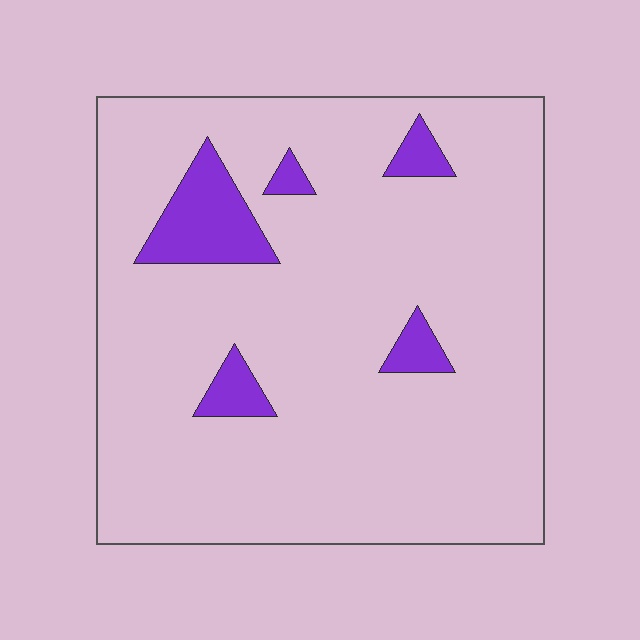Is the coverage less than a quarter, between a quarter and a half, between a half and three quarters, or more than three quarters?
Less than a quarter.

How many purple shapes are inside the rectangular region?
5.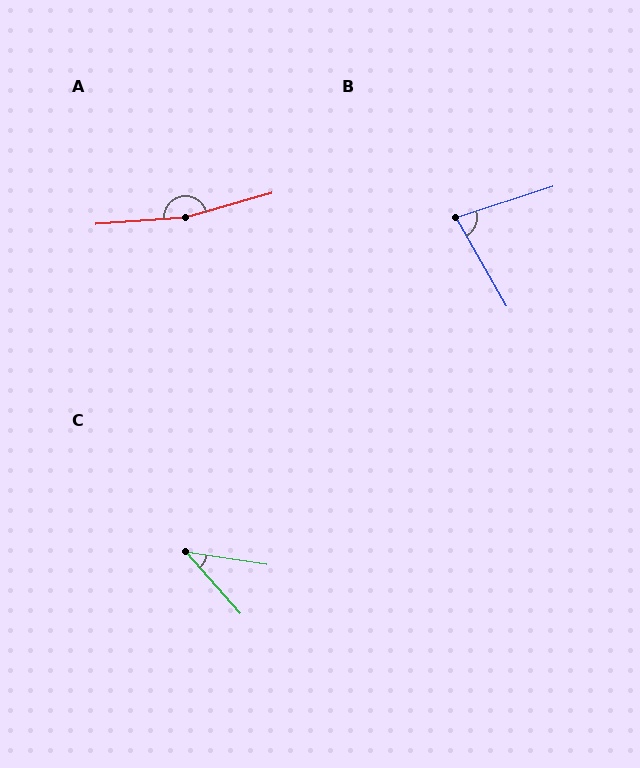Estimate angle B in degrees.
Approximately 78 degrees.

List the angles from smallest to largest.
C (40°), B (78°), A (168°).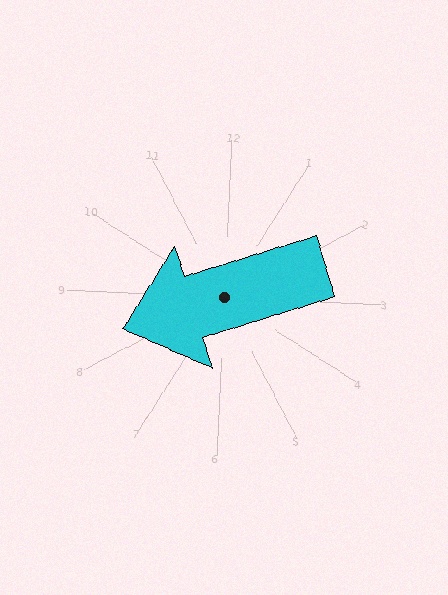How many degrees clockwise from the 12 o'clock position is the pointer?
Approximately 250 degrees.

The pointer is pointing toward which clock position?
Roughly 8 o'clock.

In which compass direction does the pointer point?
West.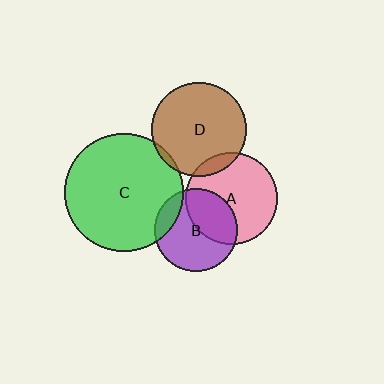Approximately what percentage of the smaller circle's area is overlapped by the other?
Approximately 10%.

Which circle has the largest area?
Circle C (green).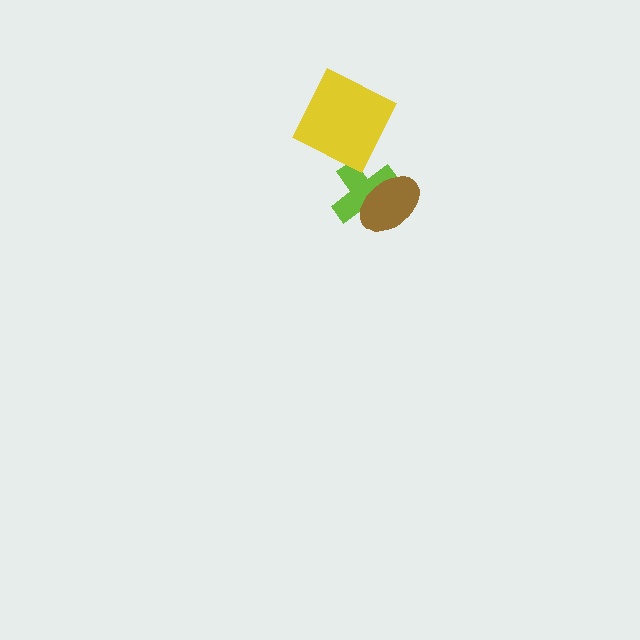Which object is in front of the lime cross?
The brown ellipse is in front of the lime cross.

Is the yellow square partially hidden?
No, no other shape covers it.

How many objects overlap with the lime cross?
1 object overlaps with the lime cross.